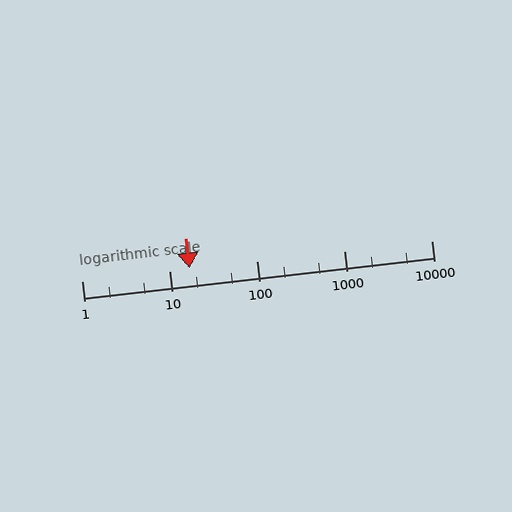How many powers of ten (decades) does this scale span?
The scale spans 4 decades, from 1 to 10000.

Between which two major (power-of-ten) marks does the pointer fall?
The pointer is between 10 and 100.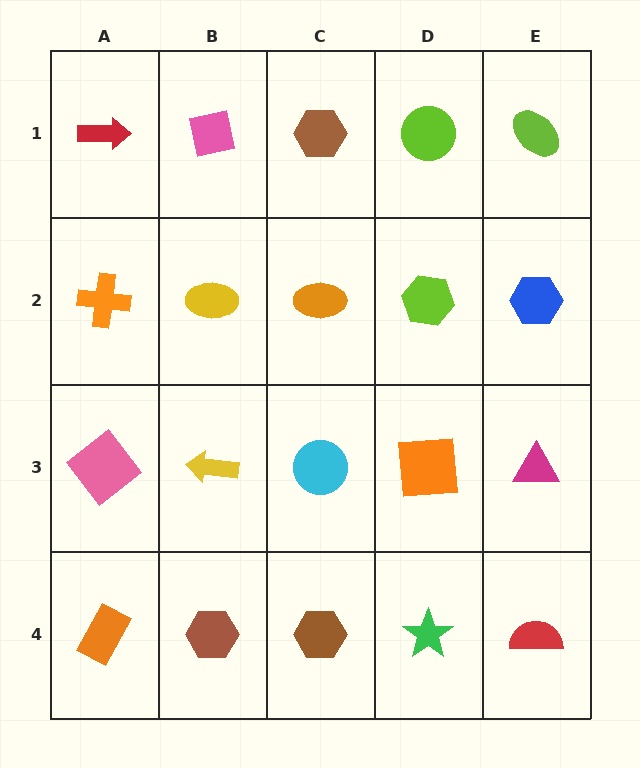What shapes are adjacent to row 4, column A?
A pink diamond (row 3, column A), a brown hexagon (row 4, column B).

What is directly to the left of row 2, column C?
A yellow ellipse.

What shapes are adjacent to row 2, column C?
A brown hexagon (row 1, column C), a cyan circle (row 3, column C), a yellow ellipse (row 2, column B), a lime hexagon (row 2, column D).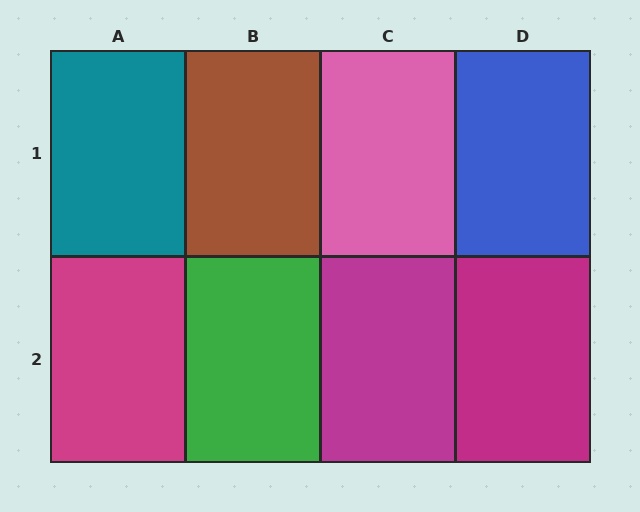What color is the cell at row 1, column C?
Pink.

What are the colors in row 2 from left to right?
Magenta, green, magenta, magenta.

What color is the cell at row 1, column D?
Blue.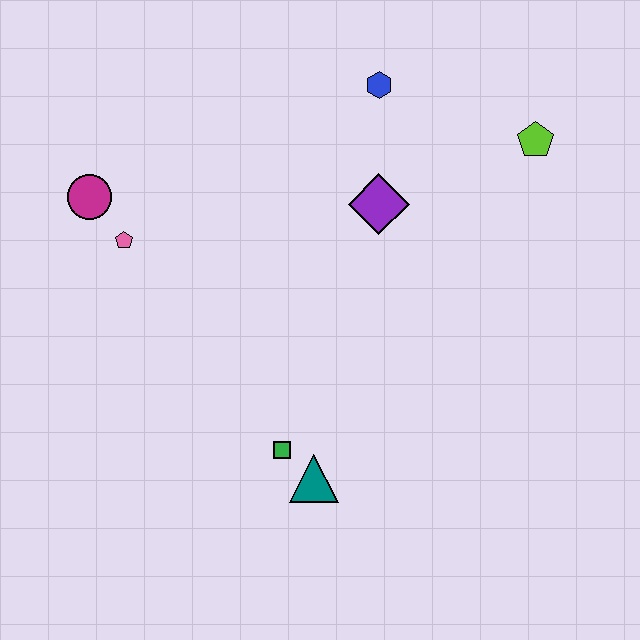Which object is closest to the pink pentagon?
The magenta circle is closest to the pink pentagon.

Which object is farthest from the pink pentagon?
The lime pentagon is farthest from the pink pentagon.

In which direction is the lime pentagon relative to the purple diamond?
The lime pentagon is to the right of the purple diamond.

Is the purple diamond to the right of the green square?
Yes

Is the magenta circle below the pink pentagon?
No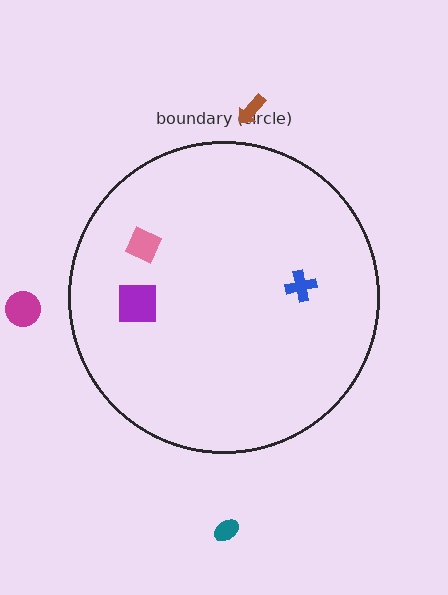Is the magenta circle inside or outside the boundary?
Outside.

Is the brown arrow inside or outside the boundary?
Outside.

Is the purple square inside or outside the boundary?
Inside.